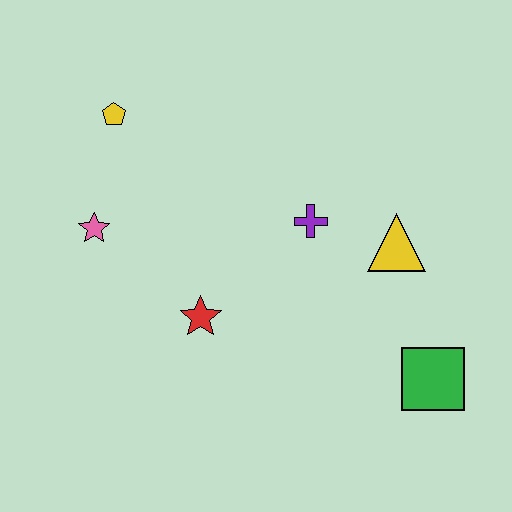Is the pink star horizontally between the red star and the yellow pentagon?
No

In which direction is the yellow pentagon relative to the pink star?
The yellow pentagon is above the pink star.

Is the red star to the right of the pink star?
Yes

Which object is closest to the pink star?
The yellow pentagon is closest to the pink star.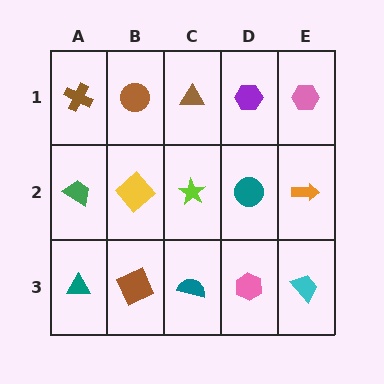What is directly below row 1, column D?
A teal circle.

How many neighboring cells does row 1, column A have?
2.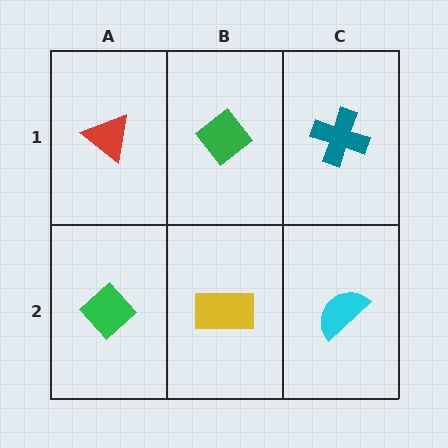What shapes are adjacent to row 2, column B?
A green diamond (row 1, column B), a green diamond (row 2, column A), a cyan semicircle (row 2, column C).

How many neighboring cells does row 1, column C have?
2.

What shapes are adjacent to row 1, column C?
A cyan semicircle (row 2, column C), a green diamond (row 1, column B).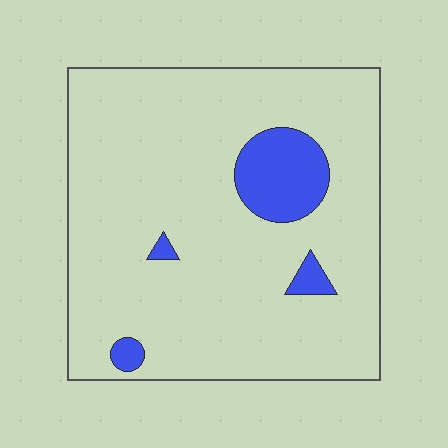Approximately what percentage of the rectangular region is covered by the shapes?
Approximately 10%.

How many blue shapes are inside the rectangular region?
4.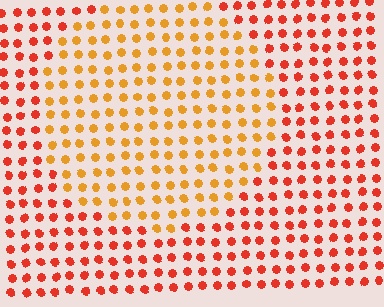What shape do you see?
I see a circle.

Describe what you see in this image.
The image is filled with small red elements in a uniform arrangement. A circle-shaped region is visible where the elements are tinted to a slightly different hue, forming a subtle color boundary.